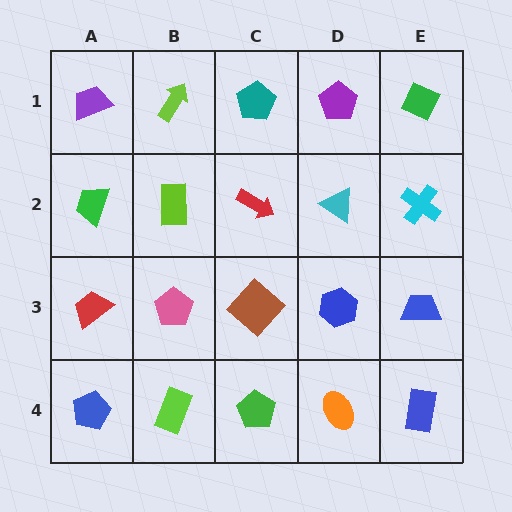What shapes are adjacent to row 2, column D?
A purple pentagon (row 1, column D), a blue hexagon (row 3, column D), a red arrow (row 2, column C), a cyan cross (row 2, column E).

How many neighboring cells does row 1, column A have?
2.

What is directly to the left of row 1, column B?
A purple trapezoid.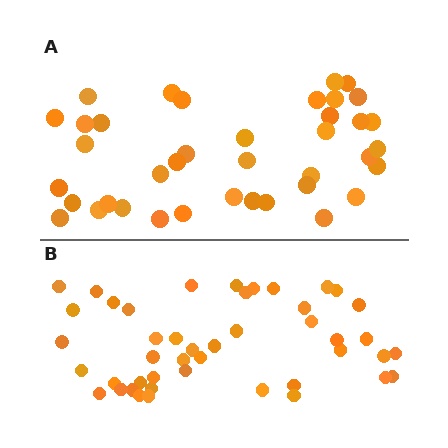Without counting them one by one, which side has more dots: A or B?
Region B (the bottom region) has more dots.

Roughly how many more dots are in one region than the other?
Region B has about 6 more dots than region A.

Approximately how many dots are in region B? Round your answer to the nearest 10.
About 40 dots. (The exact count is 45, which rounds to 40.)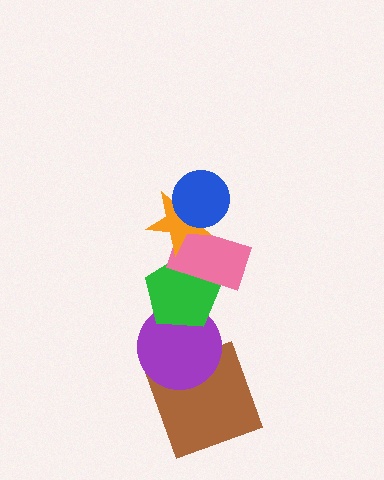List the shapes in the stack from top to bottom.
From top to bottom: the blue circle, the orange star, the pink rectangle, the green pentagon, the purple circle, the brown square.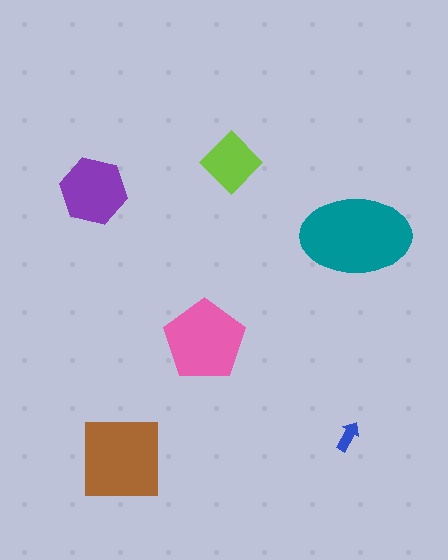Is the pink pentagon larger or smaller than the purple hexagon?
Larger.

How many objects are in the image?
There are 6 objects in the image.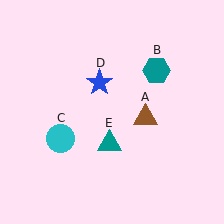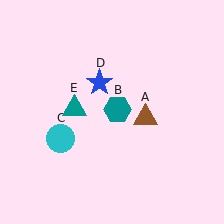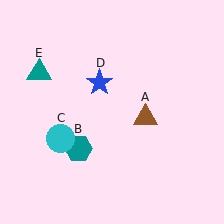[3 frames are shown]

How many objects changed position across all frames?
2 objects changed position: teal hexagon (object B), teal triangle (object E).